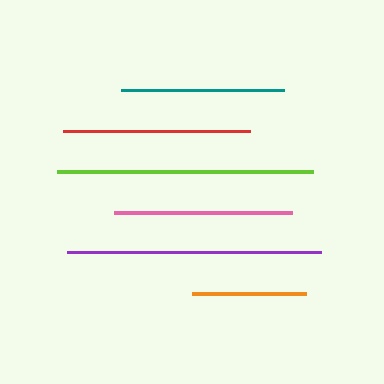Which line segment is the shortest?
The orange line is the shortest at approximately 114 pixels.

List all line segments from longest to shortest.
From longest to shortest: lime, purple, red, pink, teal, orange.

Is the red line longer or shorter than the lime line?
The lime line is longer than the red line.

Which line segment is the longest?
The lime line is the longest at approximately 255 pixels.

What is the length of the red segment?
The red segment is approximately 187 pixels long.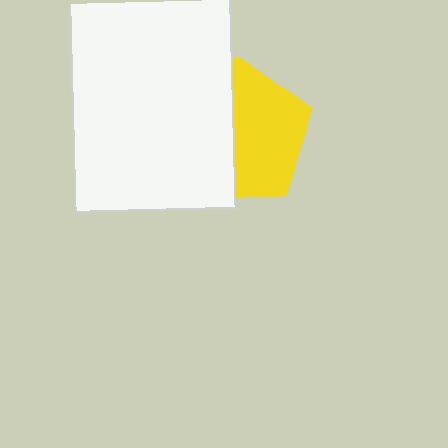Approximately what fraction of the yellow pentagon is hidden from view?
Roughly 46% of the yellow pentagon is hidden behind the white rectangle.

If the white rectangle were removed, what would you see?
You would see the complete yellow pentagon.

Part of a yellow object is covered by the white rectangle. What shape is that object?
It is a pentagon.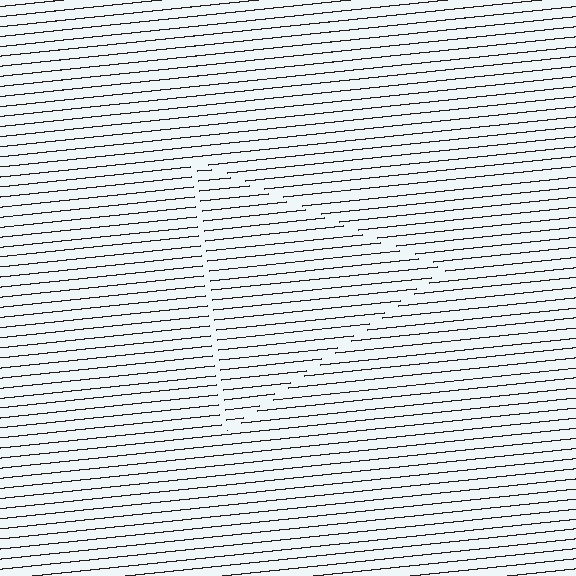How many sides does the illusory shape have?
3 sides — the line-ends trace a triangle.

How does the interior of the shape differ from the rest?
The interior of the shape contains the same grating, shifted by half a period — the contour is defined by the phase discontinuity where line-ends from the inner and outer gratings abut.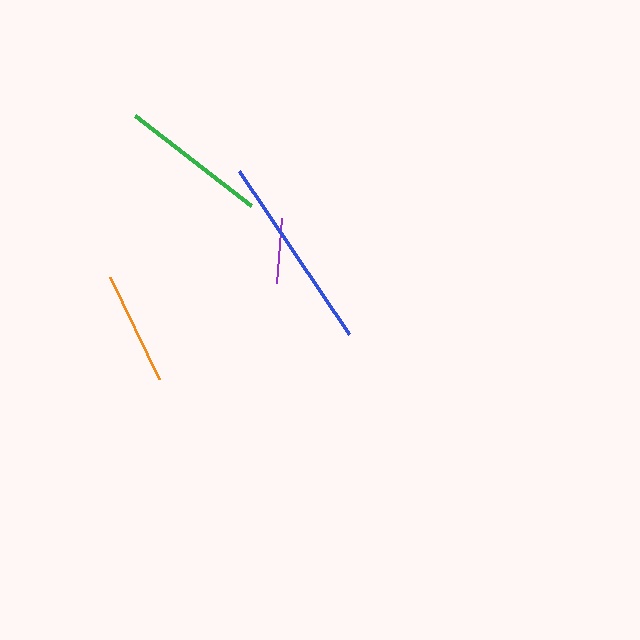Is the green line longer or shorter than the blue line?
The blue line is longer than the green line.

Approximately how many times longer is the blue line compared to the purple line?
The blue line is approximately 3.0 times the length of the purple line.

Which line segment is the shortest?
The purple line is the shortest at approximately 65 pixels.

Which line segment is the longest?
The blue line is the longest at approximately 197 pixels.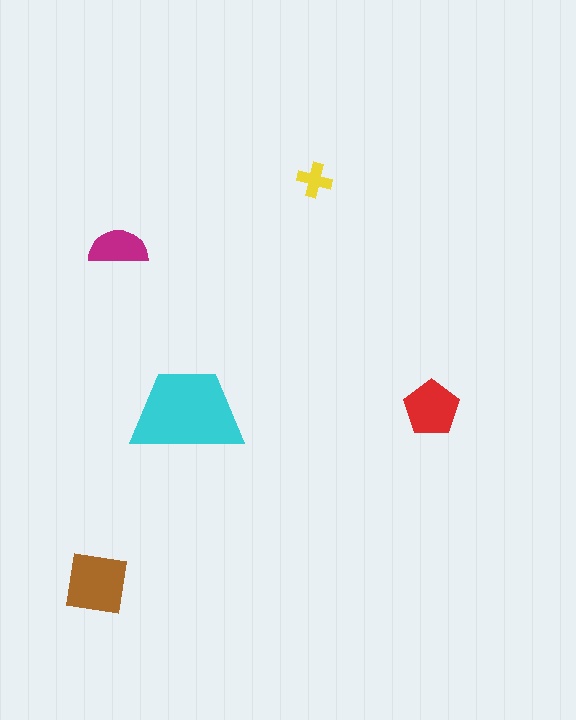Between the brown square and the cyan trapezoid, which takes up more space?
The cyan trapezoid.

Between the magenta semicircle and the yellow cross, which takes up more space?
The magenta semicircle.